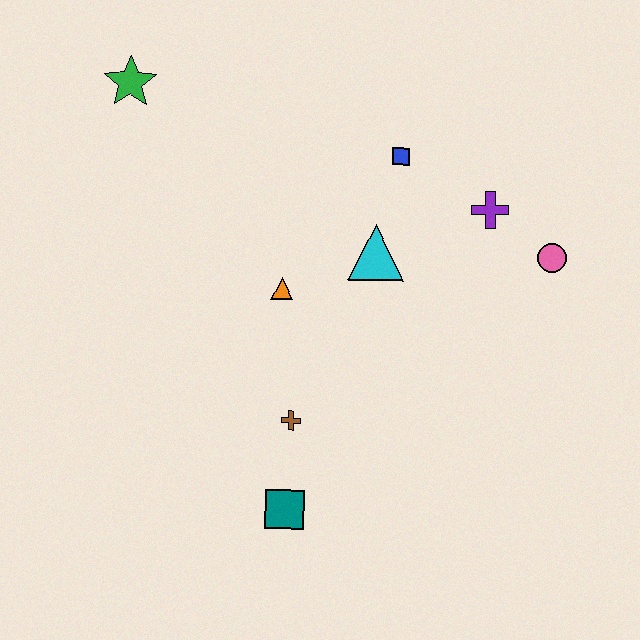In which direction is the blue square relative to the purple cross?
The blue square is to the left of the purple cross.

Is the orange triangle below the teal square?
No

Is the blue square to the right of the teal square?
Yes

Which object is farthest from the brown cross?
The green star is farthest from the brown cross.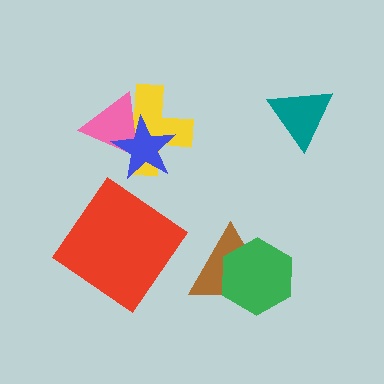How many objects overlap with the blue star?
2 objects overlap with the blue star.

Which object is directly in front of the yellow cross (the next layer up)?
The pink triangle is directly in front of the yellow cross.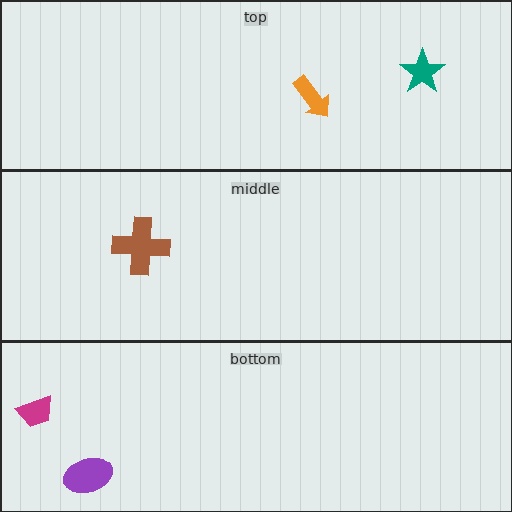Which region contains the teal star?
The top region.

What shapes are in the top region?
The teal star, the orange arrow.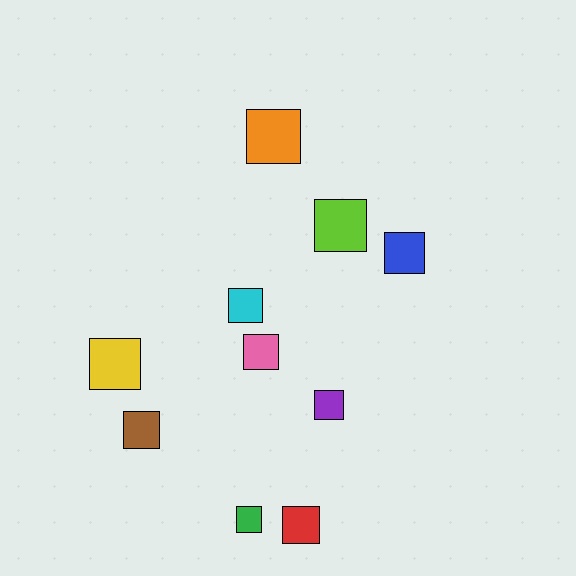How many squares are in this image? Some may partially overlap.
There are 10 squares.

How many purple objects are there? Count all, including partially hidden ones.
There is 1 purple object.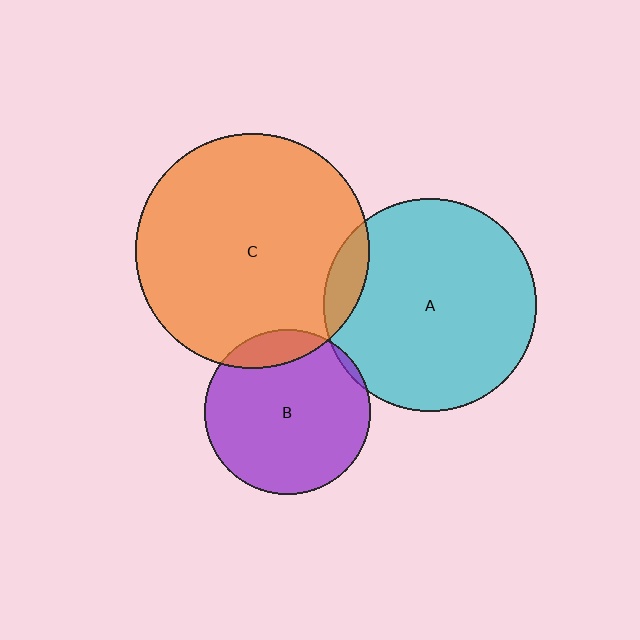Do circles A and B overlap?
Yes.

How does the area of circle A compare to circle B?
Approximately 1.7 times.